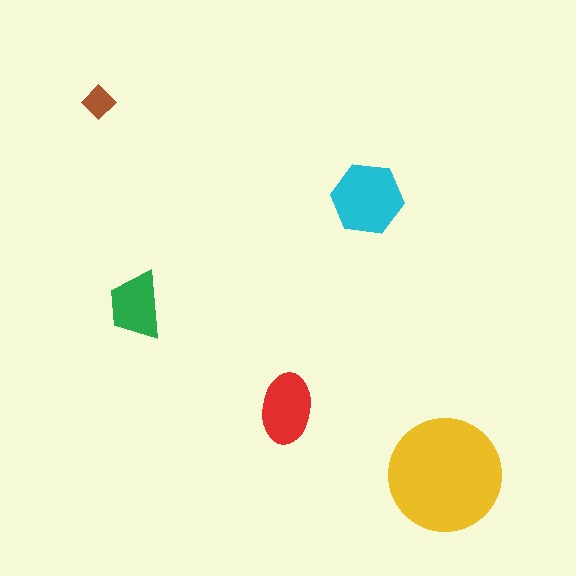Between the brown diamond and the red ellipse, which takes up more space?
The red ellipse.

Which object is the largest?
The yellow circle.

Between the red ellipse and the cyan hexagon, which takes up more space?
The cyan hexagon.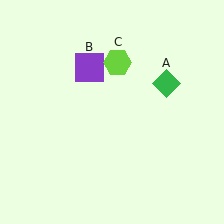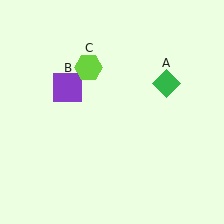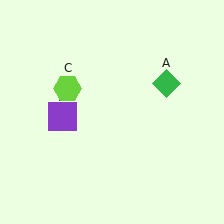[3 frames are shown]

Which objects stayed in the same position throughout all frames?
Green diamond (object A) remained stationary.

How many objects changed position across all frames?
2 objects changed position: purple square (object B), lime hexagon (object C).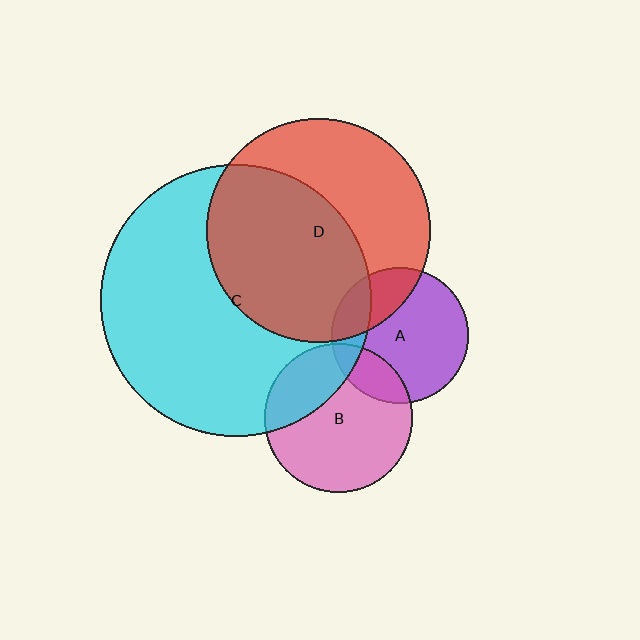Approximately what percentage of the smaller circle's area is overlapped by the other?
Approximately 55%.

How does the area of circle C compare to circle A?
Approximately 4.0 times.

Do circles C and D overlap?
Yes.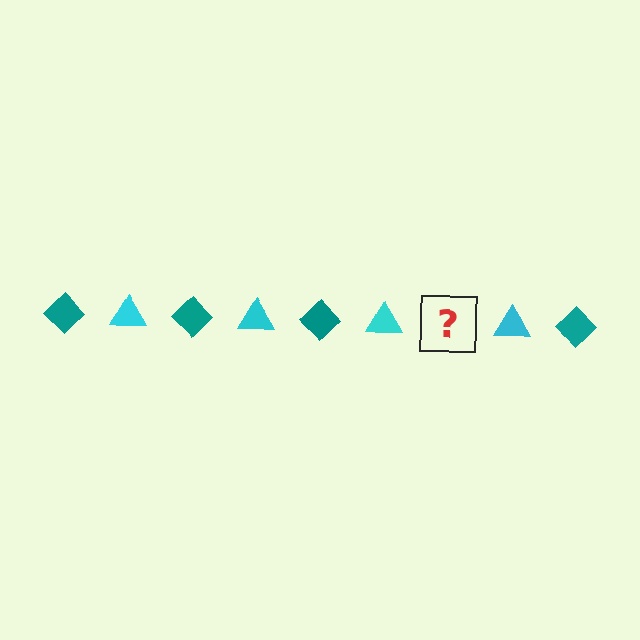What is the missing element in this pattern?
The missing element is a teal diamond.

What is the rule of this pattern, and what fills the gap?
The rule is that the pattern alternates between teal diamond and cyan triangle. The gap should be filled with a teal diamond.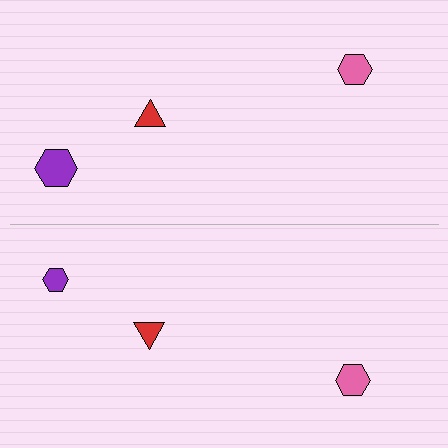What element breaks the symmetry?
The purple hexagon on the bottom side has a different size than its mirror counterpart.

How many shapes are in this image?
There are 6 shapes in this image.